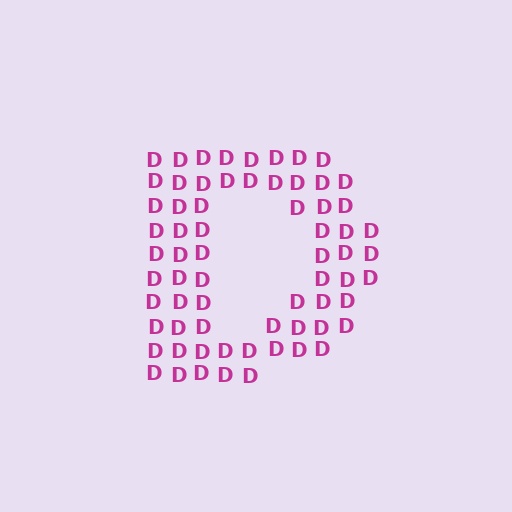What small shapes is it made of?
It is made of small letter D's.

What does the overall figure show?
The overall figure shows the letter D.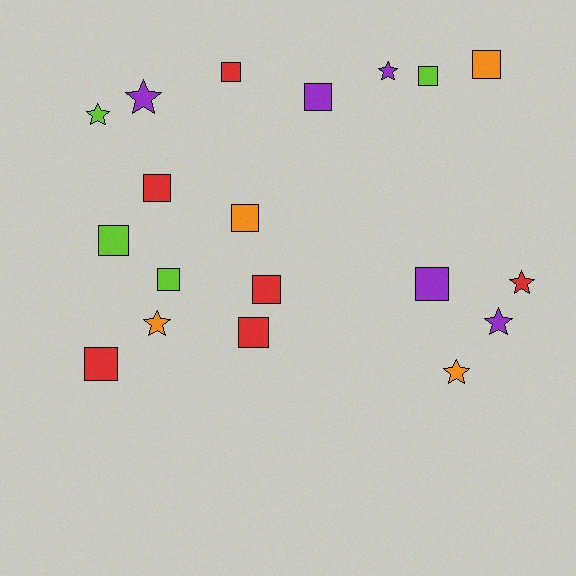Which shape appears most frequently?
Square, with 12 objects.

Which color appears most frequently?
Red, with 6 objects.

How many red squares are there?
There are 5 red squares.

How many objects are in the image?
There are 19 objects.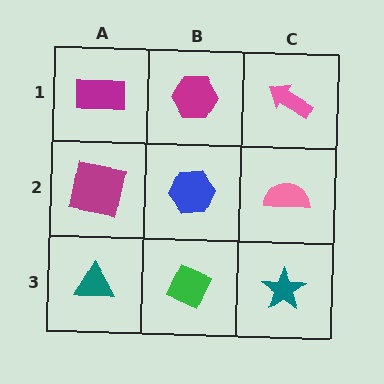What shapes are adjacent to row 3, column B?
A blue hexagon (row 2, column B), a teal triangle (row 3, column A), a teal star (row 3, column C).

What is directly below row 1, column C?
A pink semicircle.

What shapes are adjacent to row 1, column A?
A magenta square (row 2, column A), a magenta hexagon (row 1, column B).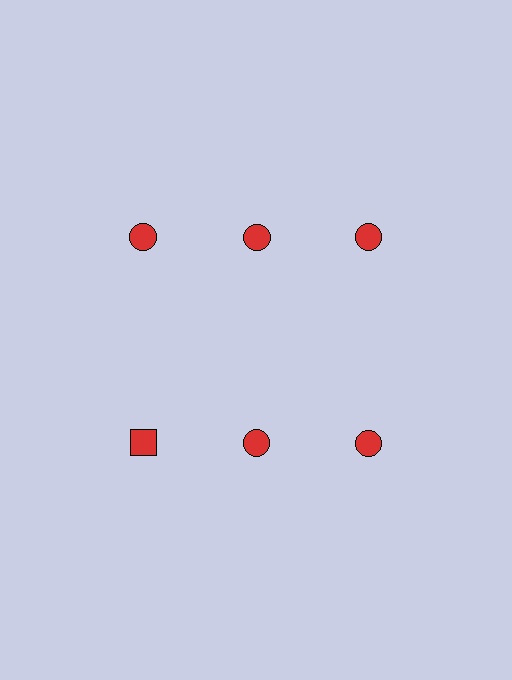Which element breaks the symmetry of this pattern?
The red square in the second row, leftmost column breaks the symmetry. All other shapes are red circles.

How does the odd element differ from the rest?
It has a different shape: square instead of circle.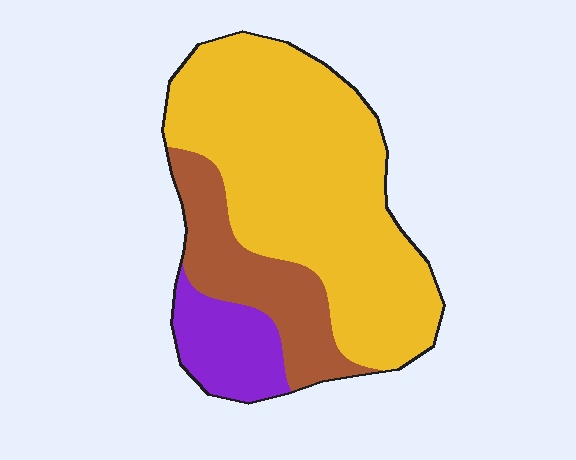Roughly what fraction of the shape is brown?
Brown covers about 20% of the shape.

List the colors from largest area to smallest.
From largest to smallest: yellow, brown, purple.